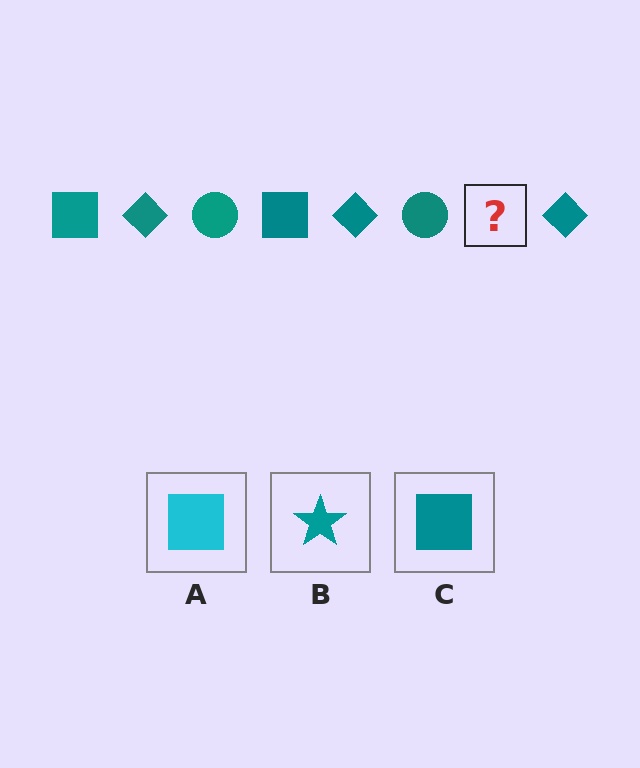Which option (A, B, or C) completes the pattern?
C.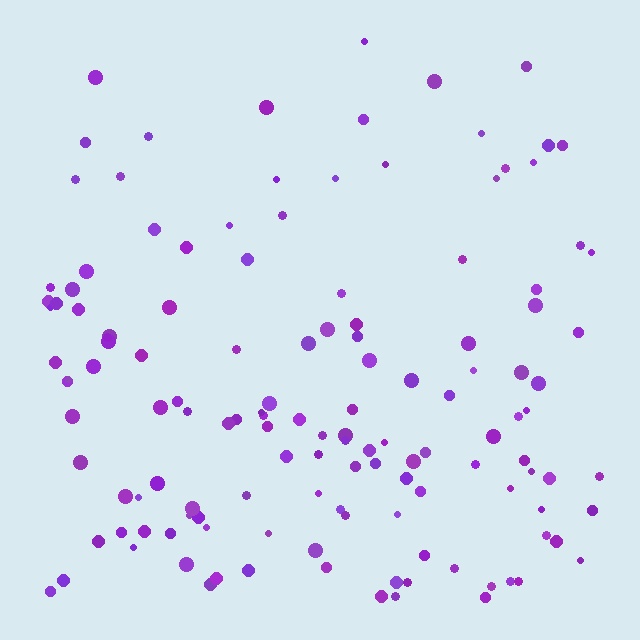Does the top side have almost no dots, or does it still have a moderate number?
Still a moderate number, just noticeably fewer than the bottom.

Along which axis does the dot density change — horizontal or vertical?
Vertical.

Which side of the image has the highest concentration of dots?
The bottom.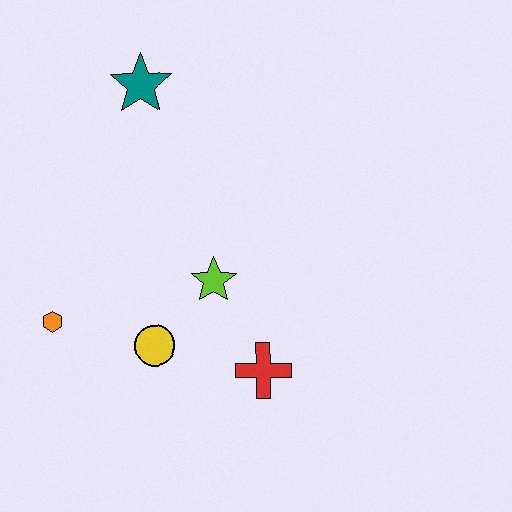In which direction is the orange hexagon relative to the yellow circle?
The orange hexagon is to the left of the yellow circle.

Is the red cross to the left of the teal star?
No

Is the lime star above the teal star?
No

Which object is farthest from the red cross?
The teal star is farthest from the red cross.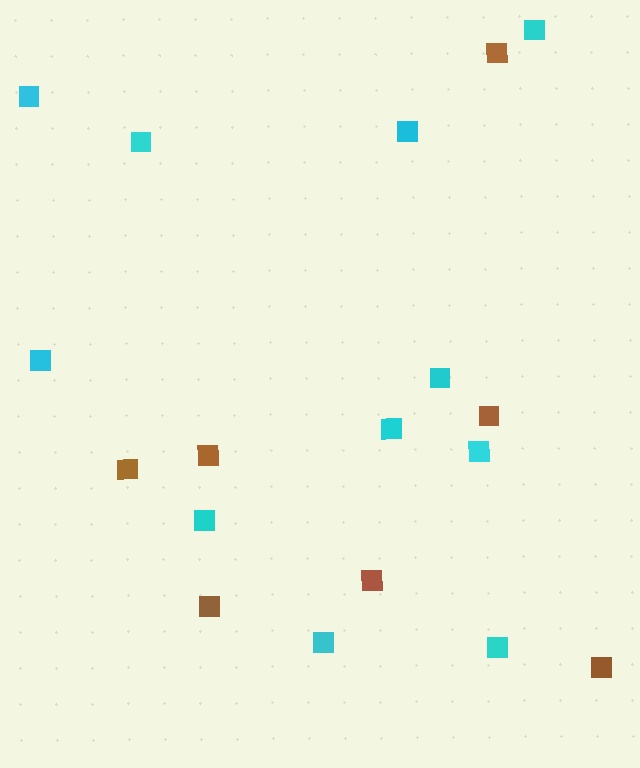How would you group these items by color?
There are 2 groups: one group of brown squares (7) and one group of cyan squares (11).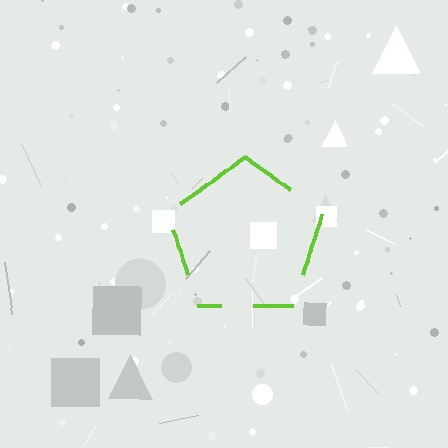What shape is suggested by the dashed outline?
The dashed outline suggests a pentagon.